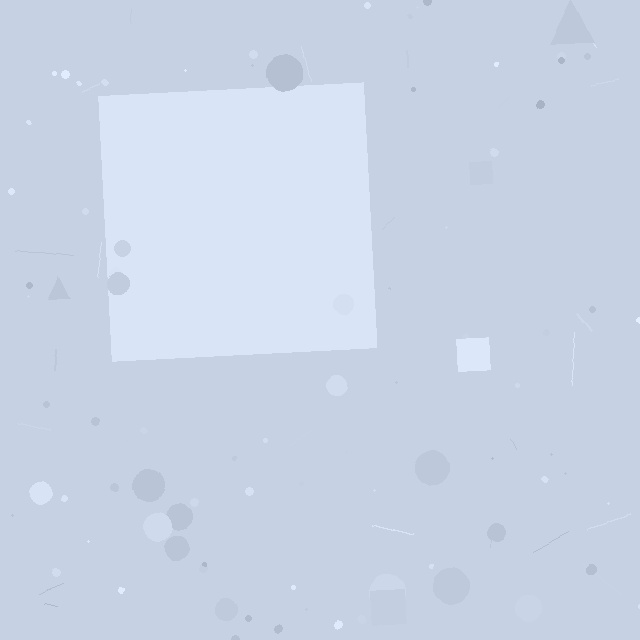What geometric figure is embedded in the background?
A square is embedded in the background.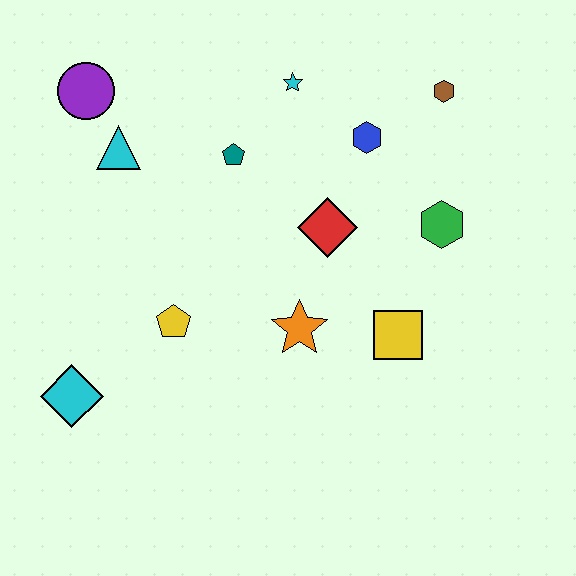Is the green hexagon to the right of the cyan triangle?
Yes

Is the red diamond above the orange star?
Yes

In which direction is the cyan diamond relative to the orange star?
The cyan diamond is to the left of the orange star.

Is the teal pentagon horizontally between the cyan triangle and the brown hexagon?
Yes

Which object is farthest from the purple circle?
The yellow square is farthest from the purple circle.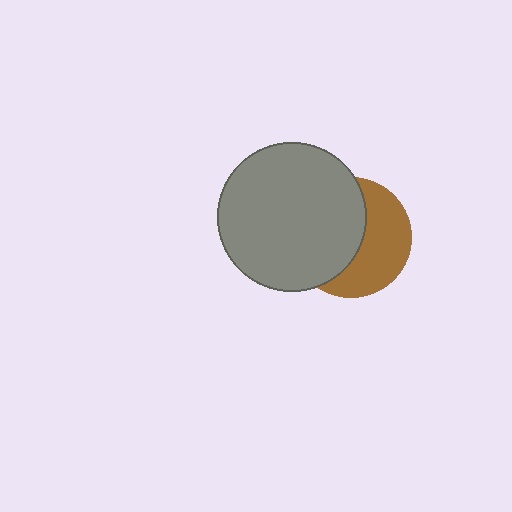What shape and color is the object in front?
The object in front is a gray circle.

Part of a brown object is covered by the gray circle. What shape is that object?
It is a circle.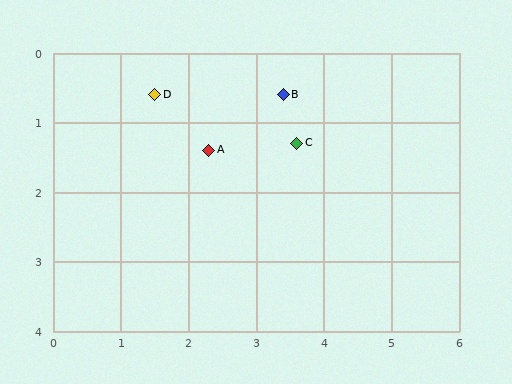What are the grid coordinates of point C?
Point C is at approximately (3.6, 1.3).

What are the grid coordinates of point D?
Point D is at approximately (1.5, 0.6).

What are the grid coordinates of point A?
Point A is at approximately (2.3, 1.4).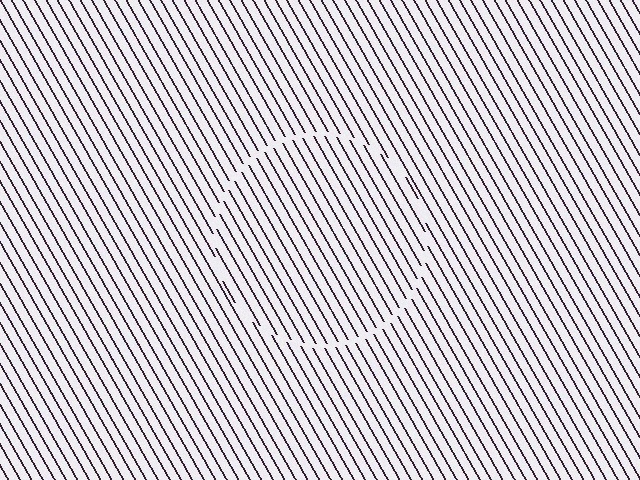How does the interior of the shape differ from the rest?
The interior of the shape contains the same grating, shifted by half a period — the contour is defined by the phase discontinuity where line-ends from the inner and outer gratings abut.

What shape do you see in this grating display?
An illusory circle. The interior of the shape contains the same grating, shifted by half a period — the contour is defined by the phase discontinuity where line-ends from the inner and outer gratings abut.